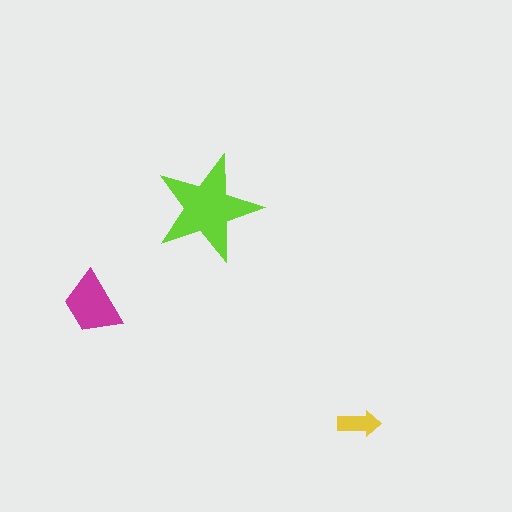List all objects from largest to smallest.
The lime star, the magenta trapezoid, the yellow arrow.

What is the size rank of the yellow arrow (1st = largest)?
3rd.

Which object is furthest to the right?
The yellow arrow is rightmost.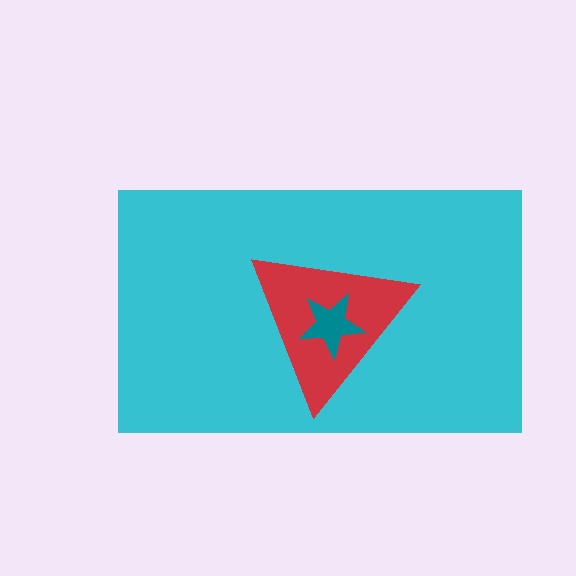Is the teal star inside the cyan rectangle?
Yes.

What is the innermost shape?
The teal star.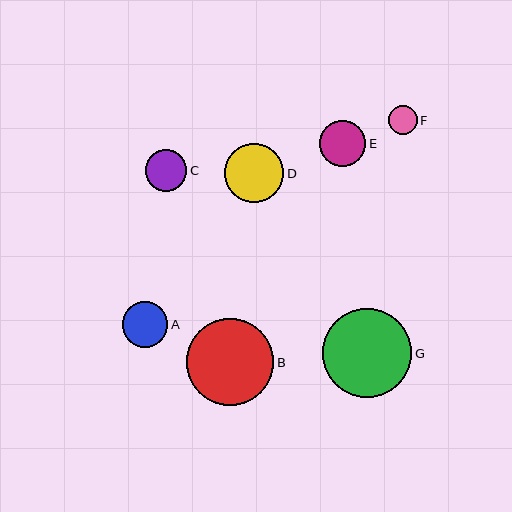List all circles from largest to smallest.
From largest to smallest: G, B, D, E, A, C, F.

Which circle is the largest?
Circle G is the largest with a size of approximately 89 pixels.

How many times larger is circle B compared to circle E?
Circle B is approximately 1.9 times the size of circle E.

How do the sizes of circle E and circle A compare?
Circle E and circle A are approximately the same size.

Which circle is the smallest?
Circle F is the smallest with a size of approximately 29 pixels.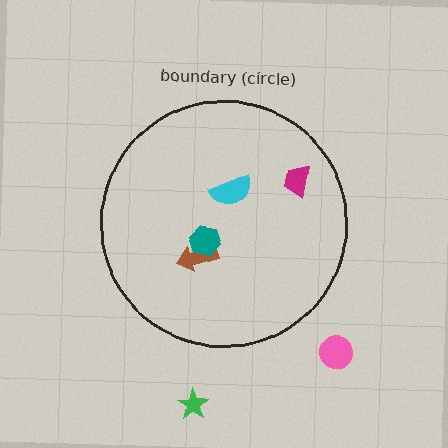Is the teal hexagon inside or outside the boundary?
Inside.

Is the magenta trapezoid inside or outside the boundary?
Inside.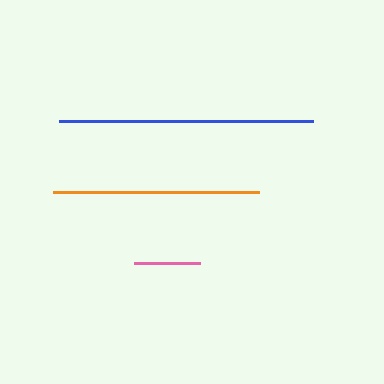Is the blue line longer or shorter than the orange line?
The blue line is longer than the orange line.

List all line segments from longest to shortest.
From longest to shortest: blue, orange, pink.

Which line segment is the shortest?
The pink line is the shortest at approximately 66 pixels.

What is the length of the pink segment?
The pink segment is approximately 66 pixels long.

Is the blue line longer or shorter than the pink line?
The blue line is longer than the pink line.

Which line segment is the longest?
The blue line is the longest at approximately 253 pixels.